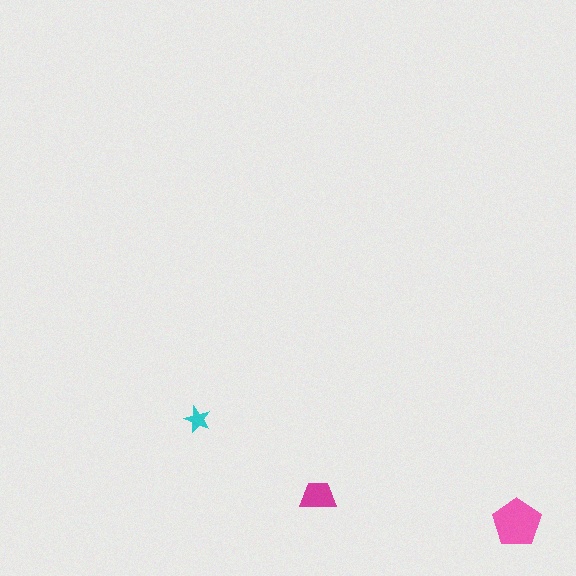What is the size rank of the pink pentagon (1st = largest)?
1st.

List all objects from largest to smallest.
The pink pentagon, the magenta trapezoid, the cyan star.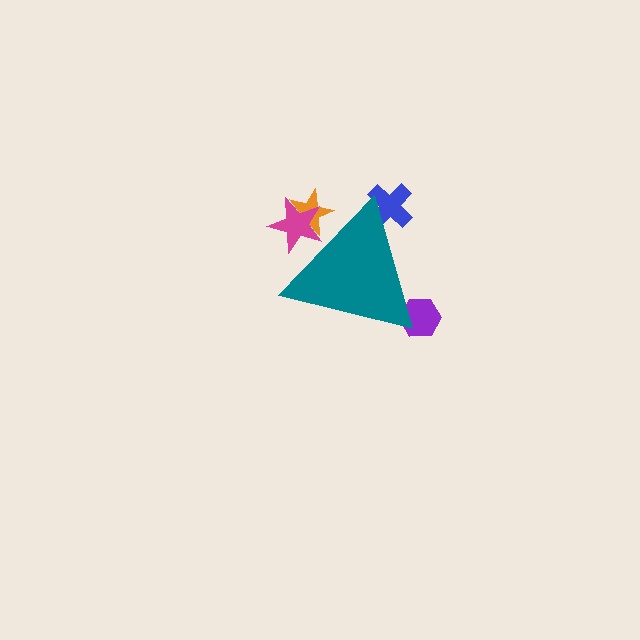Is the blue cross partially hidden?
Yes, the blue cross is partially hidden behind the teal triangle.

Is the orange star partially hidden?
Yes, the orange star is partially hidden behind the teal triangle.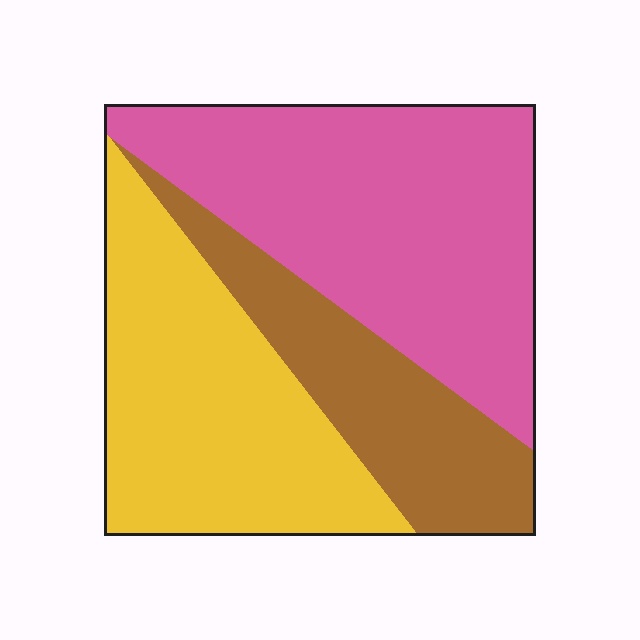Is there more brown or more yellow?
Yellow.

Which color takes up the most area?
Pink, at roughly 45%.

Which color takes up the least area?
Brown, at roughly 20%.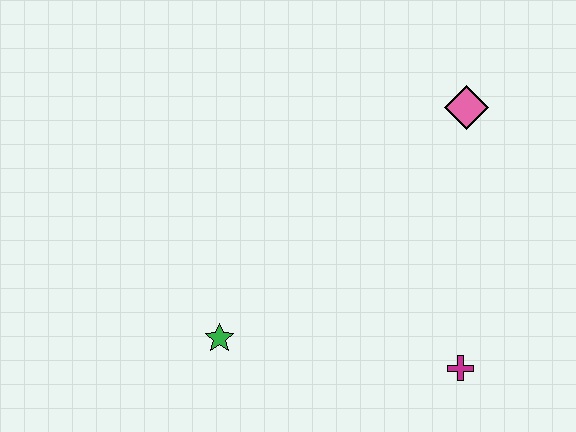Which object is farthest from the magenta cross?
The pink diamond is farthest from the magenta cross.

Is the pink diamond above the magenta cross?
Yes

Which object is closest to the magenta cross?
The green star is closest to the magenta cross.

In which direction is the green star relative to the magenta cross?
The green star is to the left of the magenta cross.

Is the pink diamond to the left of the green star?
No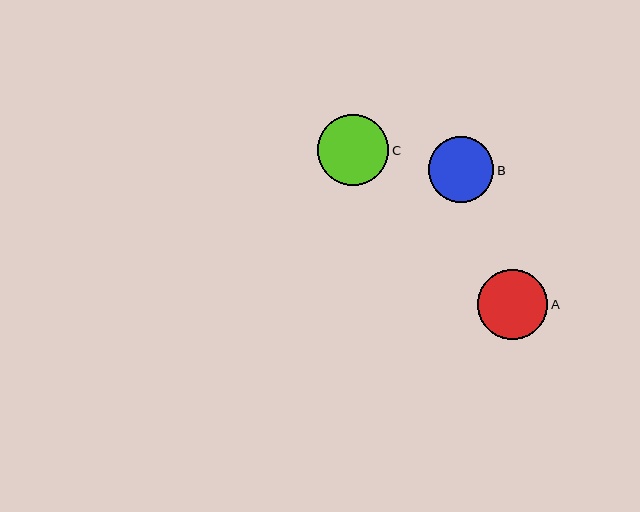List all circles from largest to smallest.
From largest to smallest: C, A, B.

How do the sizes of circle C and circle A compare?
Circle C and circle A are approximately the same size.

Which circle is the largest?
Circle C is the largest with a size of approximately 71 pixels.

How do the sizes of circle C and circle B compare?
Circle C and circle B are approximately the same size.